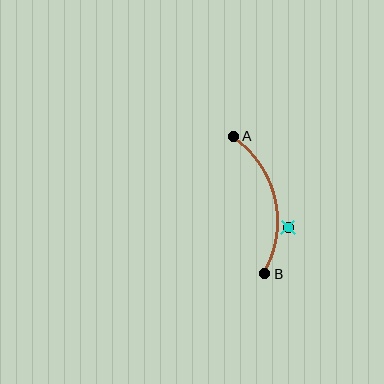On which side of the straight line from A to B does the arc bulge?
The arc bulges to the right of the straight line connecting A and B.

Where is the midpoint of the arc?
The arc midpoint is the point on the curve farthest from the straight line joining A and B. It sits to the right of that line.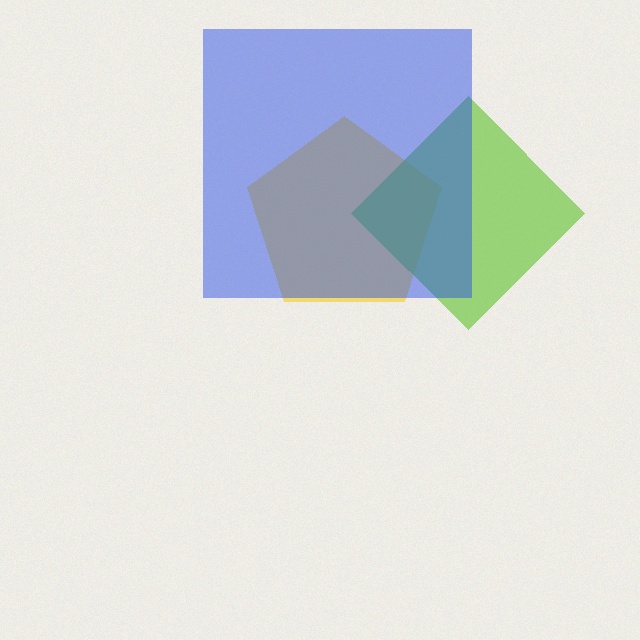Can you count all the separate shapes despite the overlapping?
Yes, there are 3 separate shapes.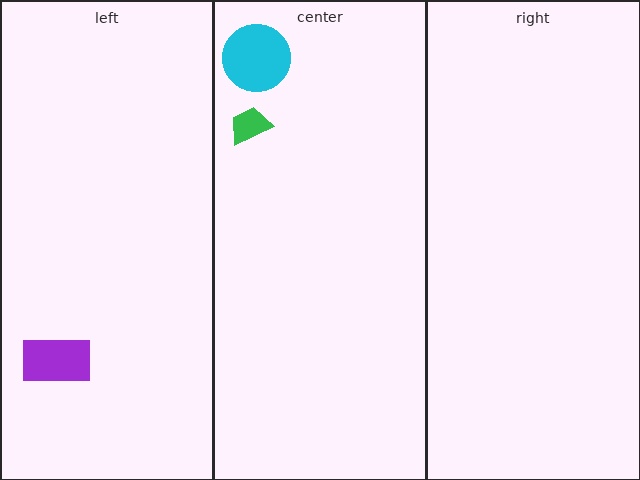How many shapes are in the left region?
1.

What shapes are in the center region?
The cyan circle, the green trapezoid.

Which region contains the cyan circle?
The center region.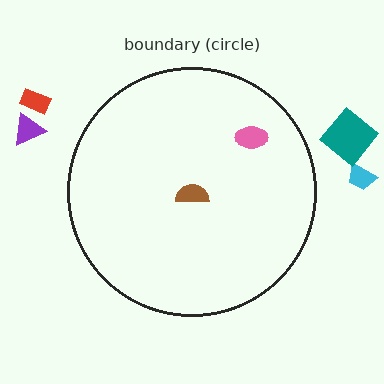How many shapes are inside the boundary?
2 inside, 4 outside.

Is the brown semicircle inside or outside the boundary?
Inside.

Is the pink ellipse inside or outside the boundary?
Inside.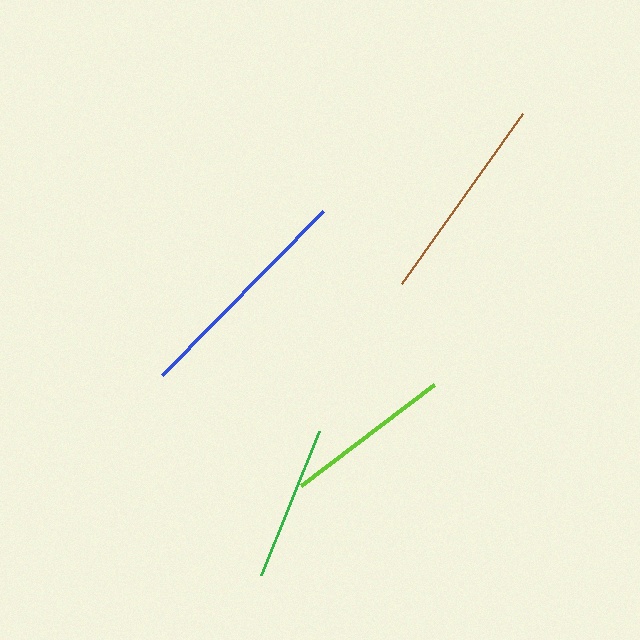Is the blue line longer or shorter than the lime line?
The blue line is longer than the lime line.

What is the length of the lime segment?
The lime segment is approximately 167 pixels long.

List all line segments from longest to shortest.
From longest to shortest: blue, brown, lime, green.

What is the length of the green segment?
The green segment is approximately 155 pixels long.